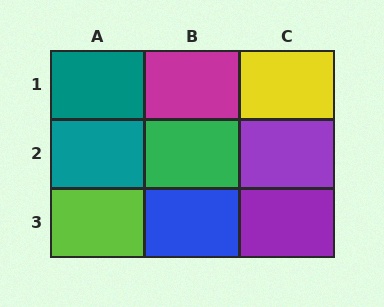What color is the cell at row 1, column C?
Yellow.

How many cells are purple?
2 cells are purple.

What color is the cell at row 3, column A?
Lime.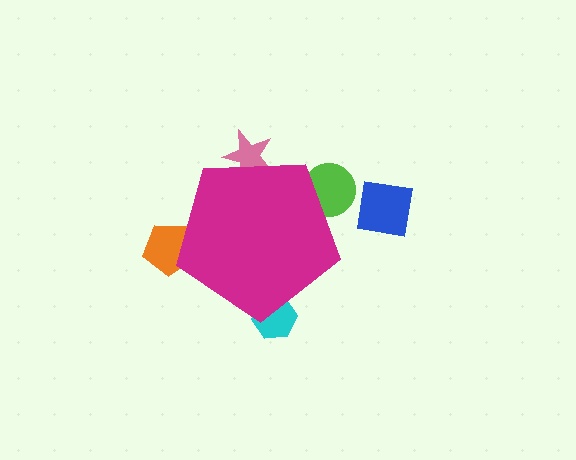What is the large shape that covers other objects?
A magenta pentagon.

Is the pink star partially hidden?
Yes, the pink star is partially hidden behind the magenta pentagon.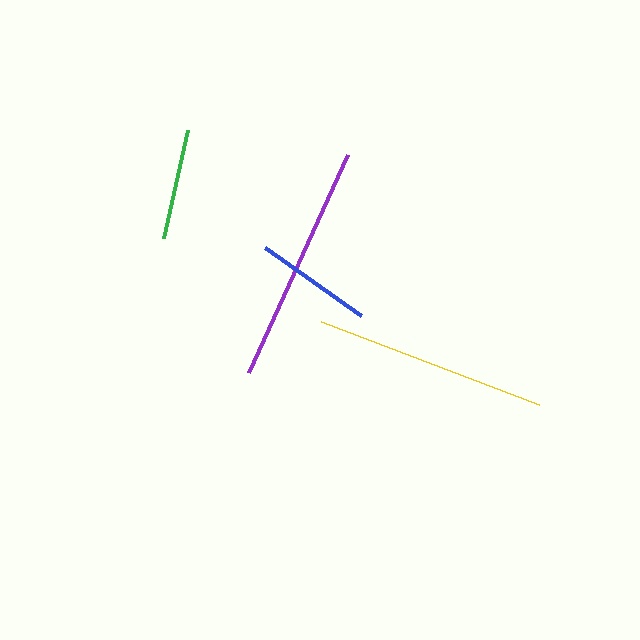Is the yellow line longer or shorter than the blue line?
The yellow line is longer than the blue line.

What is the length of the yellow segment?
The yellow segment is approximately 233 pixels long.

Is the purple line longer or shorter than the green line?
The purple line is longer than the green line.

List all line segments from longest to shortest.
From longest to shortest: purple, yellow, blue, green.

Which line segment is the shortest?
The green line is the shortest at approximately 110 pixels.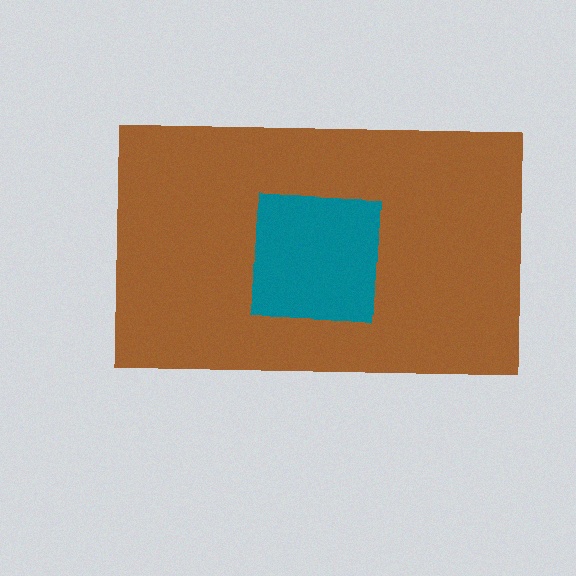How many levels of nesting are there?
2.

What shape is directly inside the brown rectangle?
The teal square.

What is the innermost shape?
The teal square.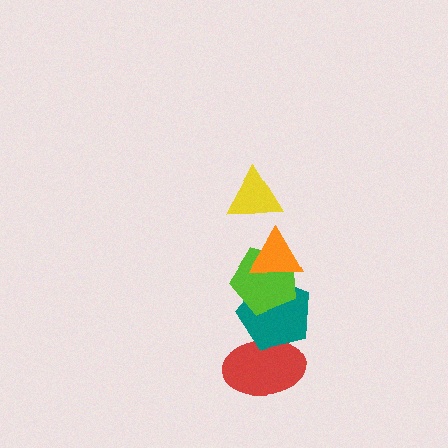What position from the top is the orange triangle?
The orange triangle is 2nd from the top.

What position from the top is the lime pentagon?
The lime pentagon is 3rd from the top.